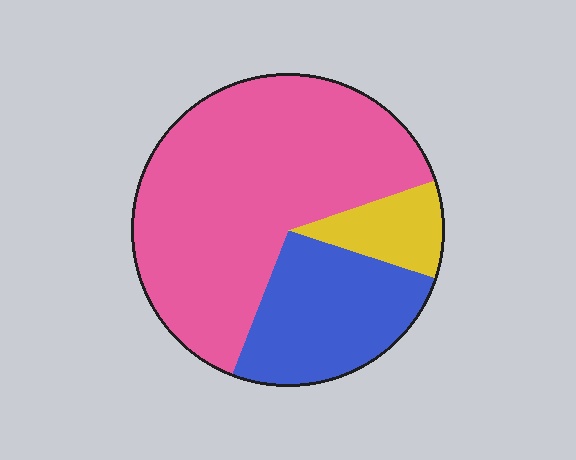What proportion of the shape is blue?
Blue covers 26% of the shape.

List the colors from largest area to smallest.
From largest to smallest: pink, blue, yellow.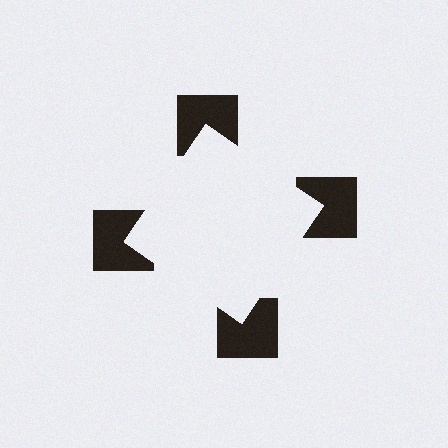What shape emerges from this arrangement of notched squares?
An illusory square — its edges are inferred from the aligned wedge cuts in the notched squares, not physically drawn.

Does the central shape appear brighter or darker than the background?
It typically appears slightly brighter than the background, even though no actual brightness change is drawn.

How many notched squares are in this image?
There are 4 — one at each vertex of the illusory square.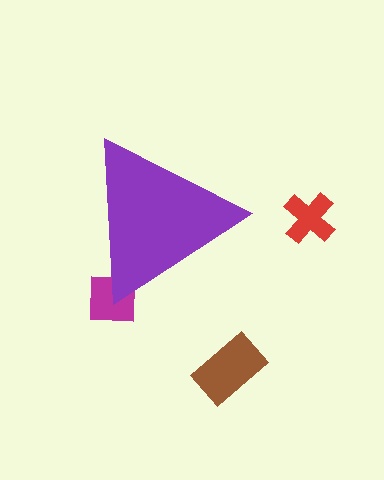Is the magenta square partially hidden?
Yes, the magenta square is partially hidden behind the purple triangle.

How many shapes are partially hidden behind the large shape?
1 shape is partially hidden.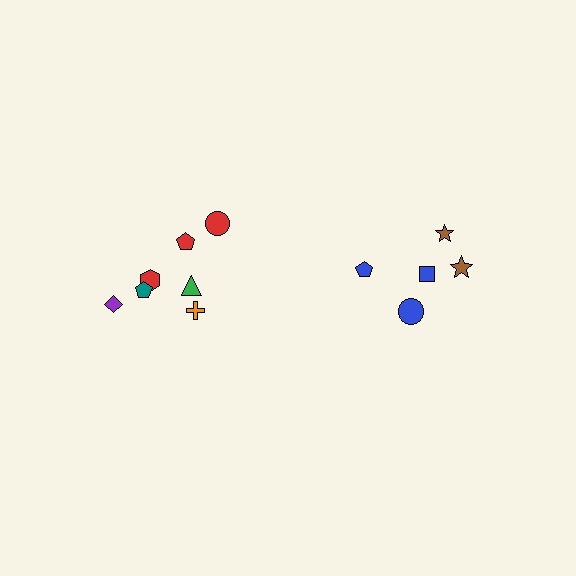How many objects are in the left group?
There are 7 objects.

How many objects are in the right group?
There are 5 objects.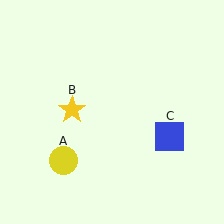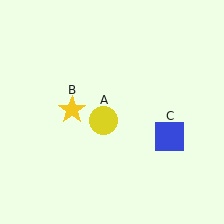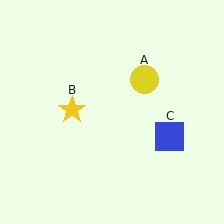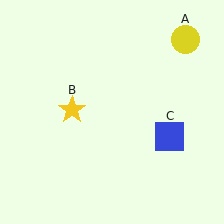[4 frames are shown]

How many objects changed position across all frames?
1 object changed position: yellow circle (object A).